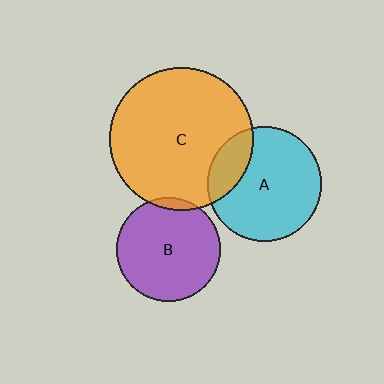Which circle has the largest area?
Circle C (orange).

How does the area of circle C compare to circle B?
Approximately 1.9 times.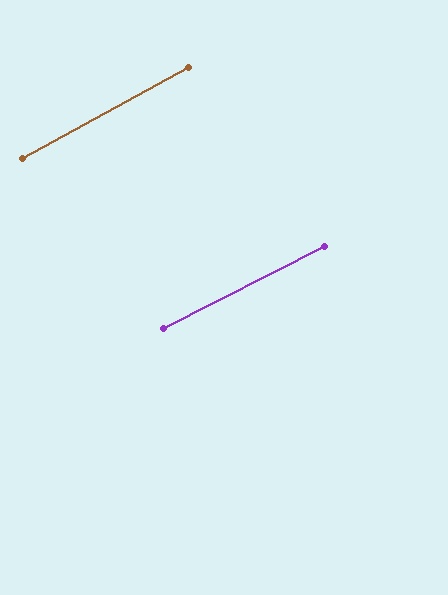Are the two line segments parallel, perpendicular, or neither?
Parallel — their directions differ by only 1.8°.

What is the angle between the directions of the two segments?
Approximately 2 degrees.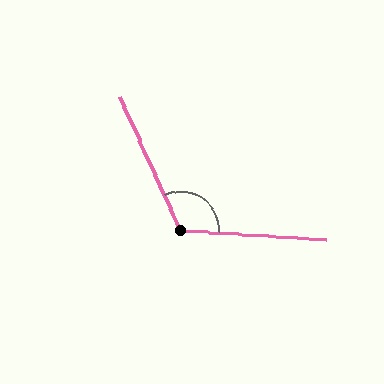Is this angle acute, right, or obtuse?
It is obtuse.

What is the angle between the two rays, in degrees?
Approximately 118 degrees.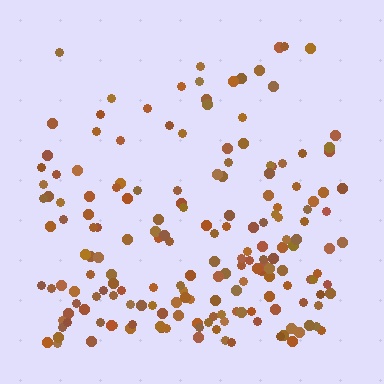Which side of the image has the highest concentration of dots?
The bottom.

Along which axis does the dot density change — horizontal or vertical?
Vertical.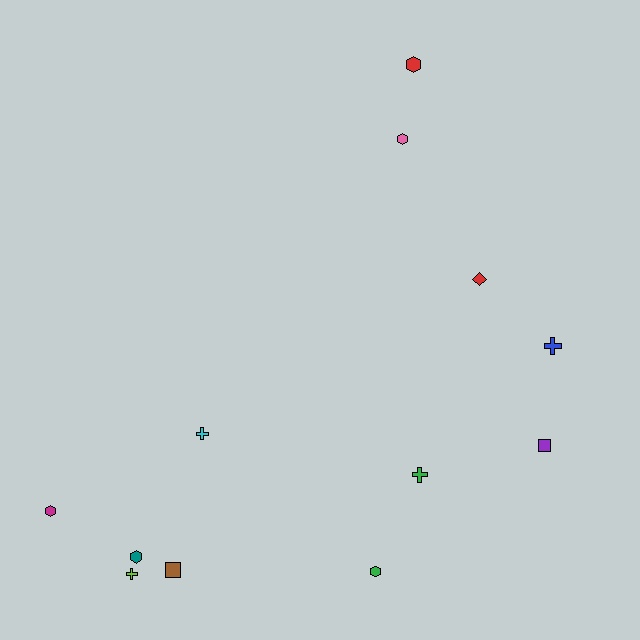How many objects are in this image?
There are 12 objects.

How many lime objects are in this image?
There is 1 lime object.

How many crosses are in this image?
There are 4 crosses.